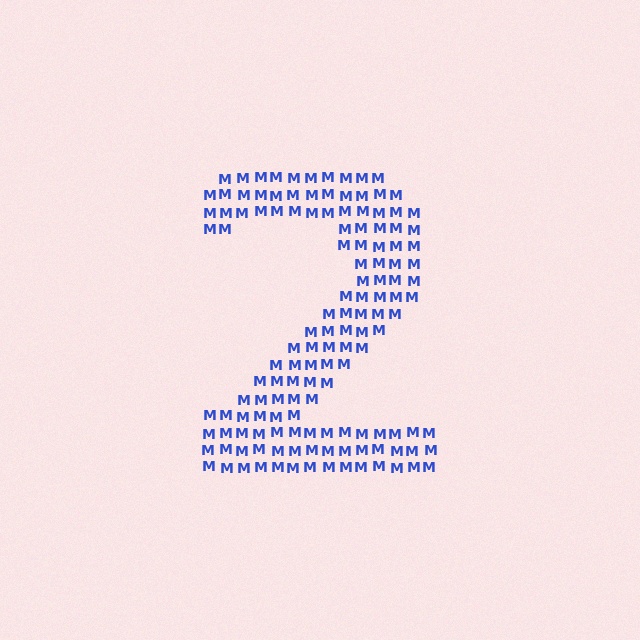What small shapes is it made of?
It is made of small letter M's.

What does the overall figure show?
The overall figure shows the digit 2.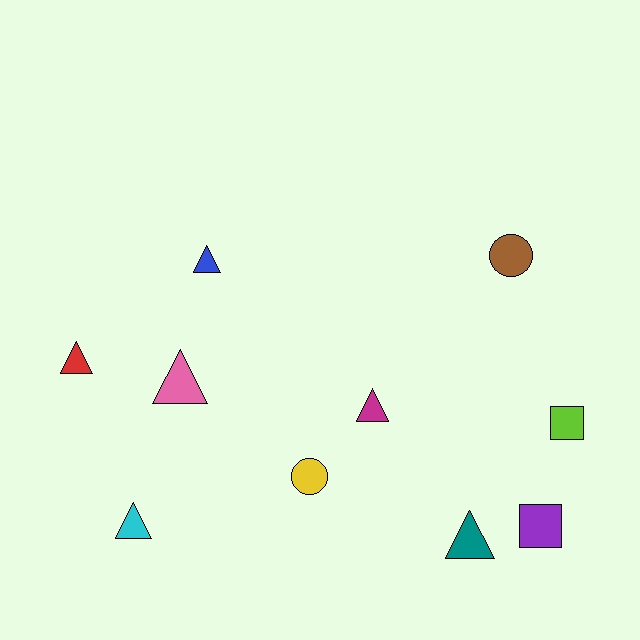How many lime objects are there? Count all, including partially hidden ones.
There is 1 lime object.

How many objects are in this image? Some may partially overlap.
There are 10 objects.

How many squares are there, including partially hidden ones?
There are 2 squares.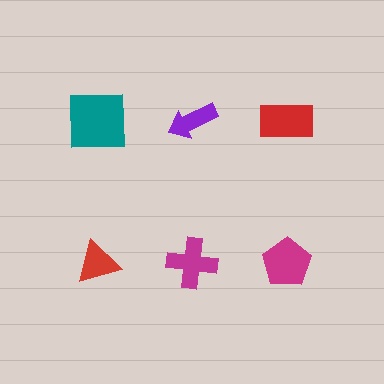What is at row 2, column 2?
A magenta cross.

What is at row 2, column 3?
A magenta pentagon.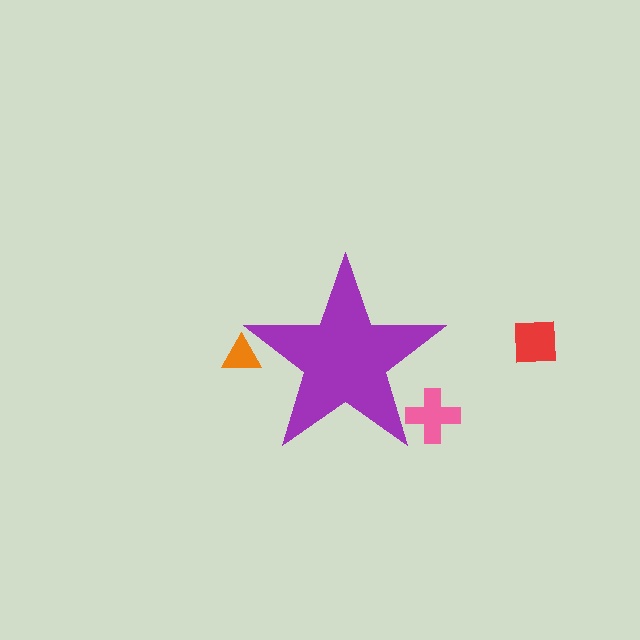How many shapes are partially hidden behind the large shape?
2 shapes are partially hidden.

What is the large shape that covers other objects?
A purple star.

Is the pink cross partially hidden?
Yes, the pink cross is partially hidden behind the purple star.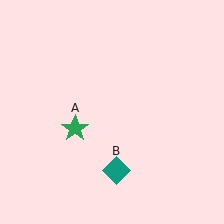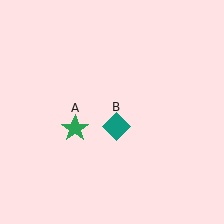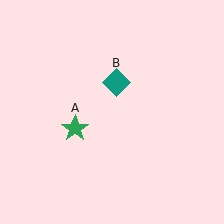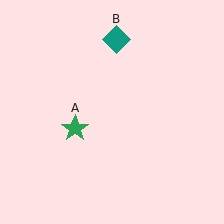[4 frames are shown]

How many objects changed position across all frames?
1 object changed position: teal diamond (object B).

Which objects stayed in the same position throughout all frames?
Green star (object A) remained stationary.